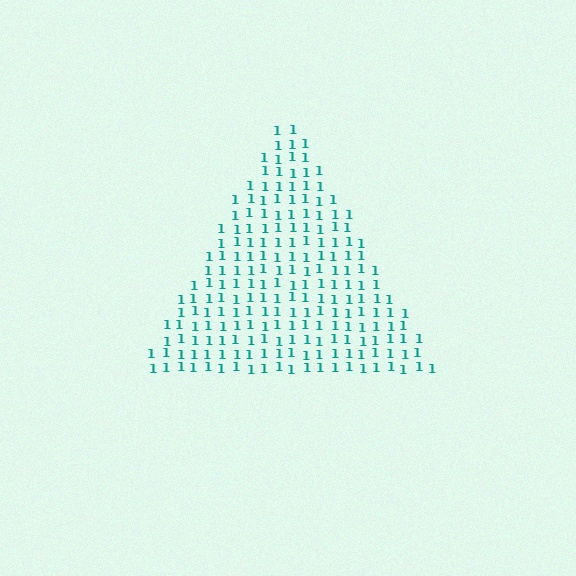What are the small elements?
The small elements are digit 1's.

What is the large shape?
The large shape is a triangle.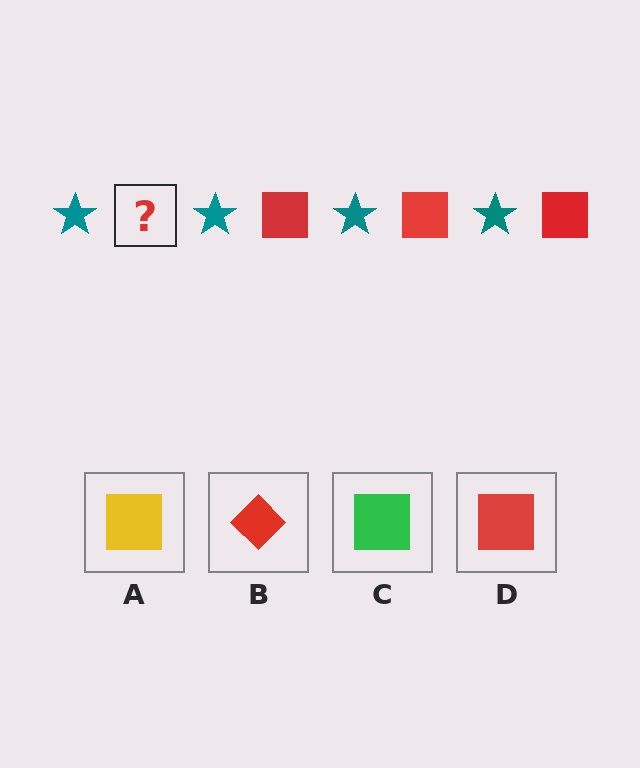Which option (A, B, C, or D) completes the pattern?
D.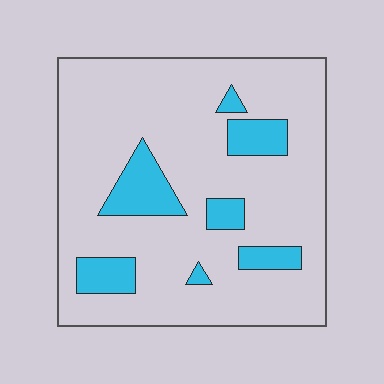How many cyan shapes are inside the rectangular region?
7.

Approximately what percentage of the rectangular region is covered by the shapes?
Approximately 15%.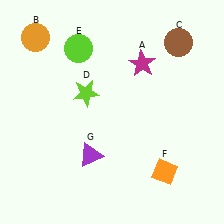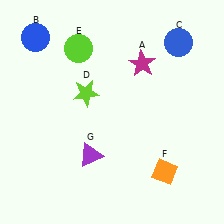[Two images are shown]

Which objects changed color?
B changed from orange to blue. C changed from brown to blue.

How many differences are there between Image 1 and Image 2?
There are 2 differences between the two images.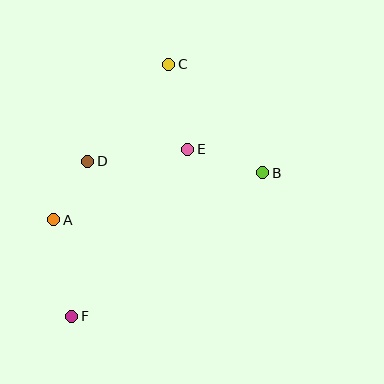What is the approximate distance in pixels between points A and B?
The distance between A and B is approximately 214 pixels.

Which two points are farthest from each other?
Points C and F are farthest from each other.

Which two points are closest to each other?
Points A and D are closest to each other.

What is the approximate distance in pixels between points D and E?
The distance between D and E is approximately 101 pixels.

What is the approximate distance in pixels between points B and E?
The distance between B and E is approximately 78 pixels.